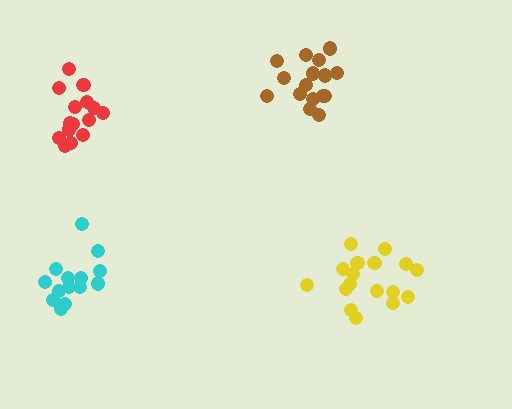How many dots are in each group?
Group 1: 17 dots, Group 2: 14 dots, Group 3: 15 dots, Group 4: 16 dots (62 total).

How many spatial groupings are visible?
There are 4 spatial groupings.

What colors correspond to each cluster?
The clusters are colored: yellow, cyan, red, brown.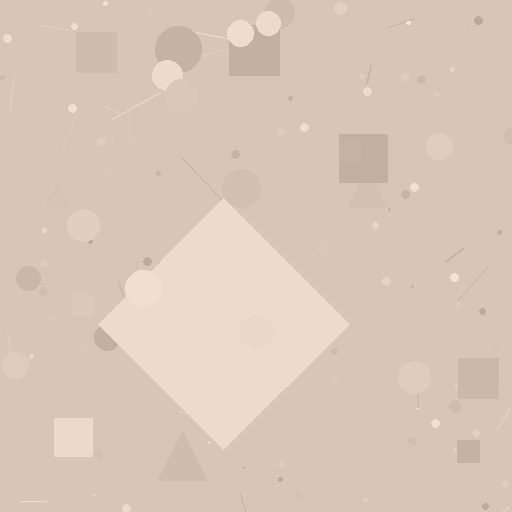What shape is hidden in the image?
A diamond is hidden in the image.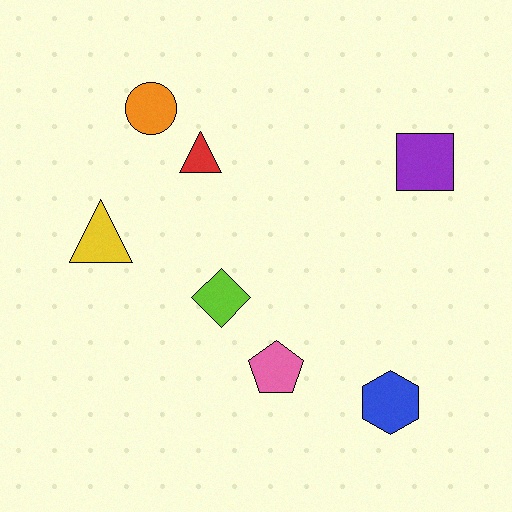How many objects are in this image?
There are 7 objects.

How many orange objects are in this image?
There is 1 orange object.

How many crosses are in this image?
There are no crosses.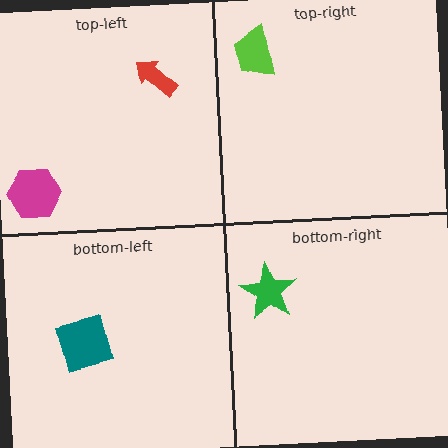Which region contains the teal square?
The bottom-left region.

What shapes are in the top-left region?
The red arrow, the magenta hexagon.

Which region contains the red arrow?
The top-left region.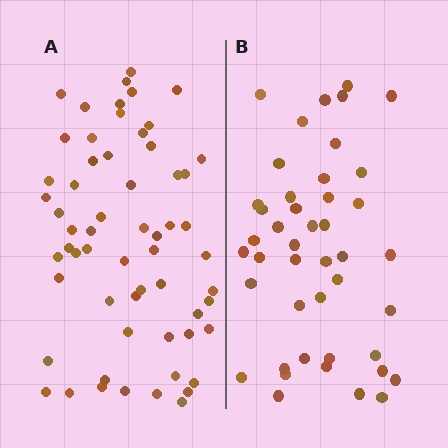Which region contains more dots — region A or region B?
Region A (the left region) has more dots.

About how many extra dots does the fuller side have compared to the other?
Region A has approximately 15 more dots than region B.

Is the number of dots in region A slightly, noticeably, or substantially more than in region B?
Region A has noticeably more, but not dramatically so. The ratio is roughly 1.4 to 1.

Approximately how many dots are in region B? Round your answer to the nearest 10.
About 40 dots. (The exact count is 44, which rounds to 40.)